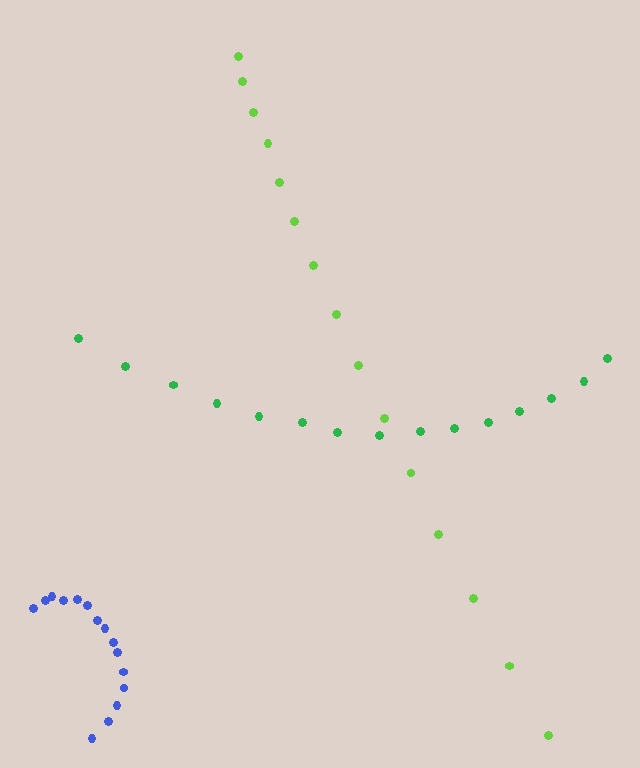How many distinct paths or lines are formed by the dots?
There are 3 distinct paths.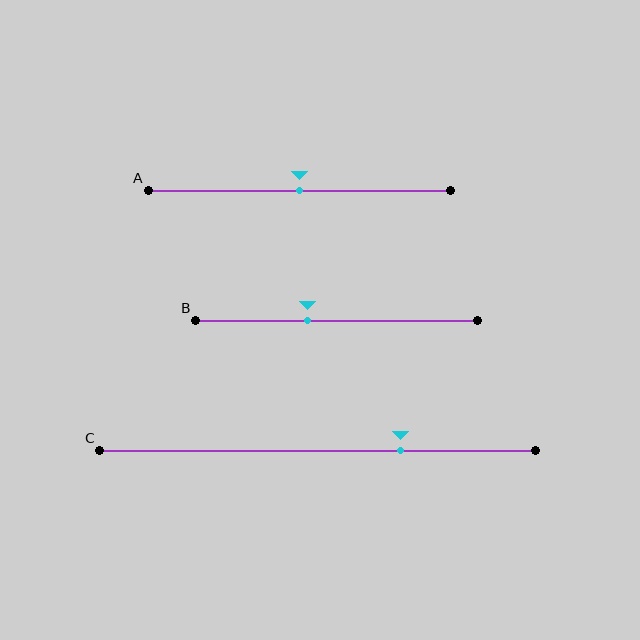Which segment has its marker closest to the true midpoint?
Segment A has its marker closest to the true midpoint.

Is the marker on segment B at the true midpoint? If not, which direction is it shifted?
No, the marker on segment B is shifted to the left by about 10% of the segment length.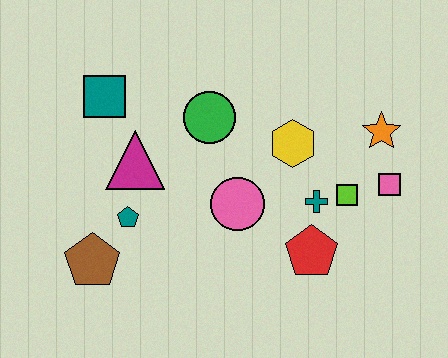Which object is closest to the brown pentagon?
The teal pentagon is closest to the brown pentagon.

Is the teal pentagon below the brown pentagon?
No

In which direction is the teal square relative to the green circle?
The teal square is to the left of the green circle.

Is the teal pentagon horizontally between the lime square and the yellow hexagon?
No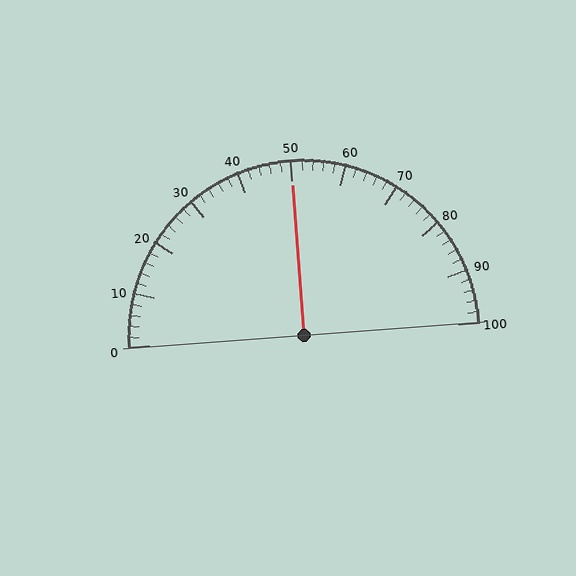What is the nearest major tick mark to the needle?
The nearest major tick mark is 50.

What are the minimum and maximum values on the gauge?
The gauge ranges from 0 to 100.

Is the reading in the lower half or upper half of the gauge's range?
The reading is in the upper half of the range (0 to 100).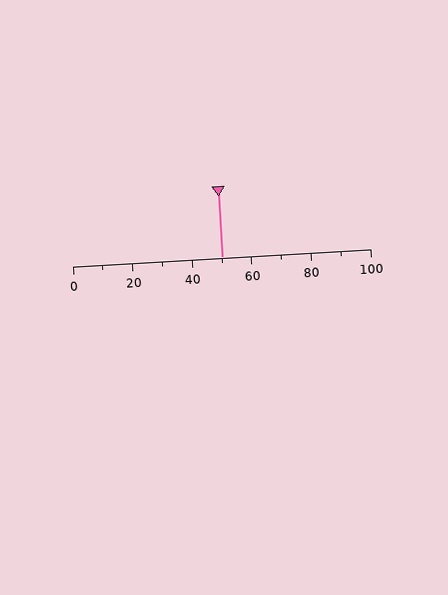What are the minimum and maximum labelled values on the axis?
The axis runs from 0 to 100.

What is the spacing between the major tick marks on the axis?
The major ticks are spaced 20 apart.